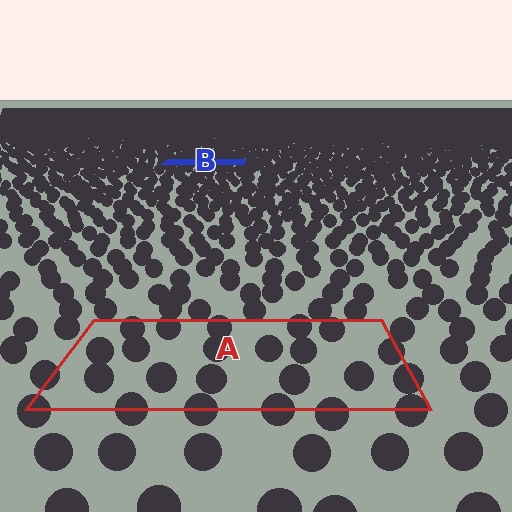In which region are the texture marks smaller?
The texture marks are smaller in region B, because it is farther away.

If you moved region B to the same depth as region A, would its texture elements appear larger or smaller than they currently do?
They would appear larger. At a closer depth, the same texture elements are projected at a bigger on-screen size.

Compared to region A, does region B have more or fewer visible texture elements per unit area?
Region B has more texture elements per unit area — they are packed more densely because it is farther away.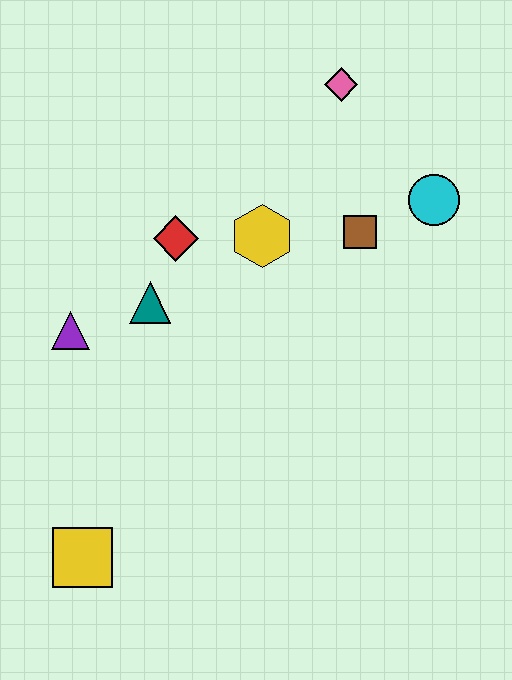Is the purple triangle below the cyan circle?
Yes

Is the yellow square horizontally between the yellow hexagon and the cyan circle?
No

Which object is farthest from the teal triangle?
The cyan circle is farthest from the teal triangle.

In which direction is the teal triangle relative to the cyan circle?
The teal triangle is to the left of the cyan circle.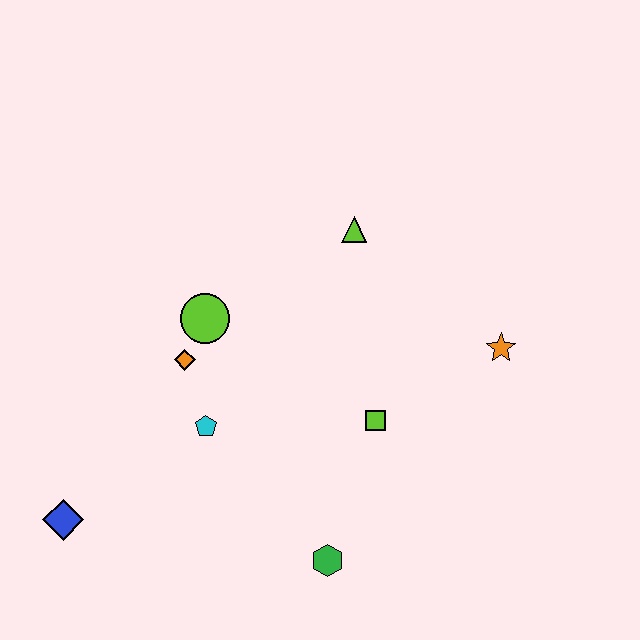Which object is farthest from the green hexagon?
The lime triangle is farthest from the green hexagon.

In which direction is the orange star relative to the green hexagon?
The orange star is above the green hexagon.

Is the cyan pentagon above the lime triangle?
No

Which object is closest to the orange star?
The lime square is closest to the orange star.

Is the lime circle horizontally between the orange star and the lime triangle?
No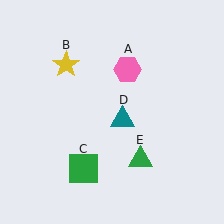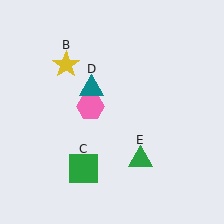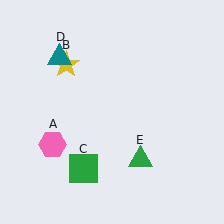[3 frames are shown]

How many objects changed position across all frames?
2 objects changed position: pink hexagon (object A), teal triangle (object D).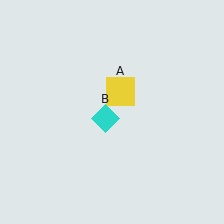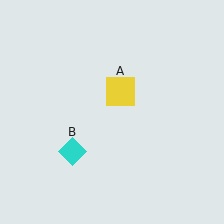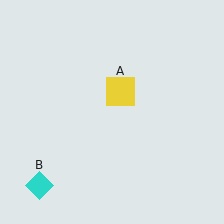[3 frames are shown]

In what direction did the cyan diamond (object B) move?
The cyan diamond (object B) moved down and to the left.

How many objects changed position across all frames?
1 object changed position: cyan diamond (object B).